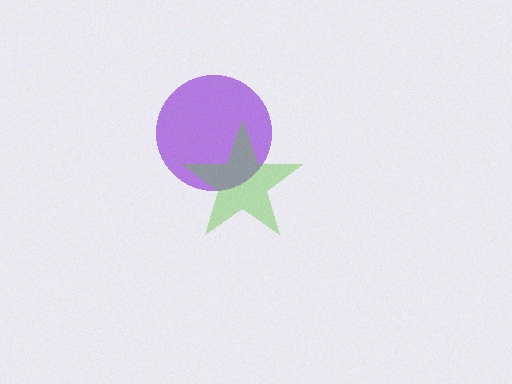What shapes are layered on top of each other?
The layered shapes are: a purple circle, a lime star.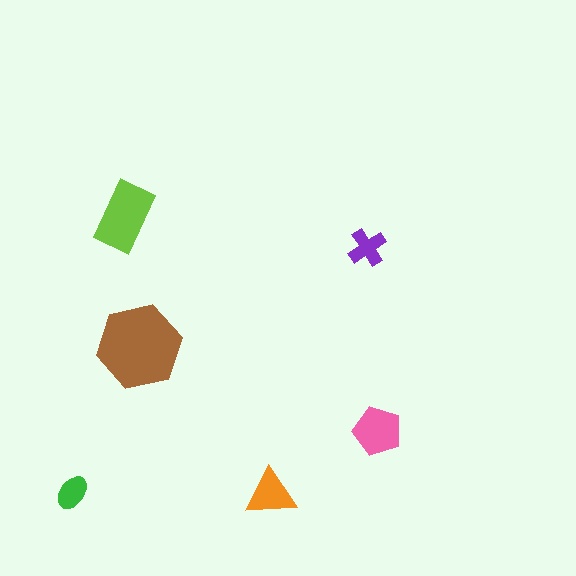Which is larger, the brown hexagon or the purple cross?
The brown hexagon.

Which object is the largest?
The brown hexagon.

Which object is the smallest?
The green ellipse.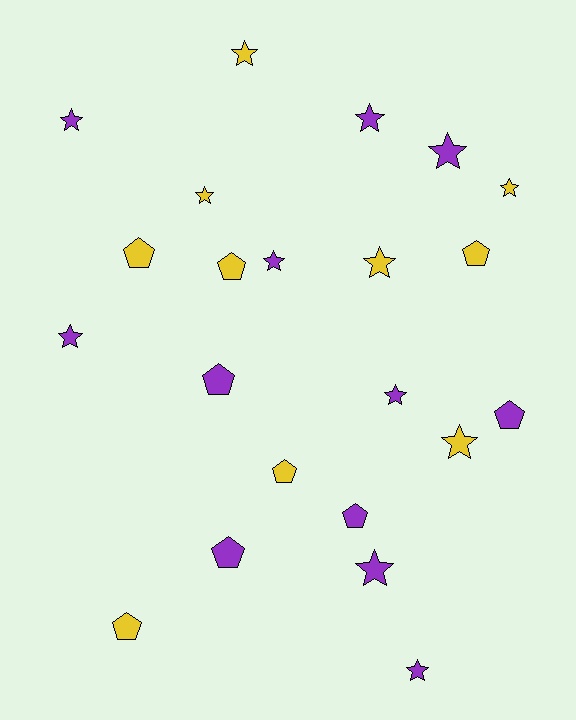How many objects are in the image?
There are 22 objects.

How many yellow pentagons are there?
There are 5 yellow pentagons.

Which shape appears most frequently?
Star, with 13 objects.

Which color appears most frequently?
Purple, with 12 objects.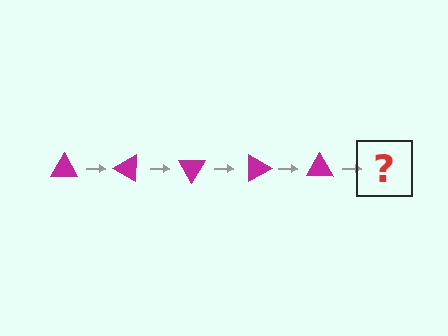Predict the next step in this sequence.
The next step is a magenta triangle rotated 150 degrees.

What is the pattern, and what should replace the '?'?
The pattern is that the triangle rotates 30 degrees each step. The '?' should be a magenta triangle rotated 150 degrees.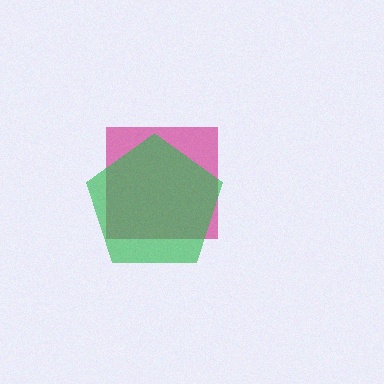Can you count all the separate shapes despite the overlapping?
Yes, there are 2 separate shapes.